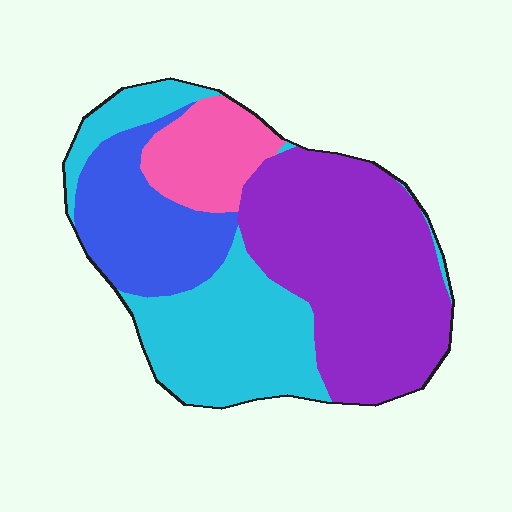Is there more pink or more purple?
Purple.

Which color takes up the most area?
Purple, at roughly 40%.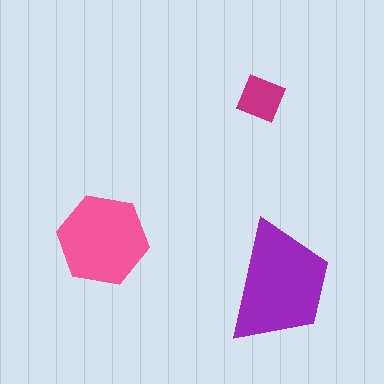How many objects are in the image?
There are 3 objects in the image.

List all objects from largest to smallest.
The purple trapezoid, the pink hexagon, the magenta square.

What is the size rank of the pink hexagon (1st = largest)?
2nd.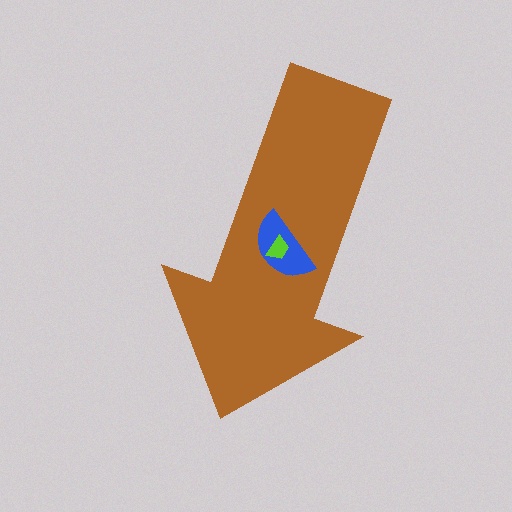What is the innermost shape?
The lime trapezoid.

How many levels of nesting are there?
3.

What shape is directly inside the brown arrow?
The blue semicircle.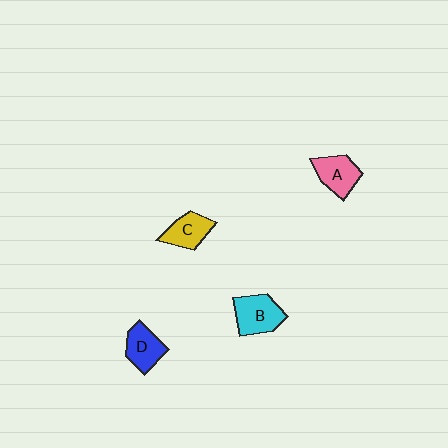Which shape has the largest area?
Shape B (cyan).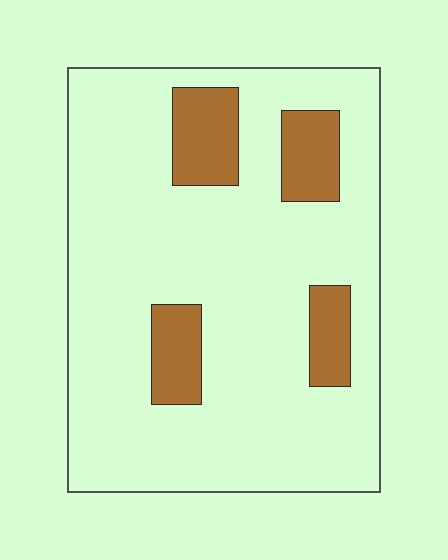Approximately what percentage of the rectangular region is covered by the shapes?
Approximately 15%.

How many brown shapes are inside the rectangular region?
4.